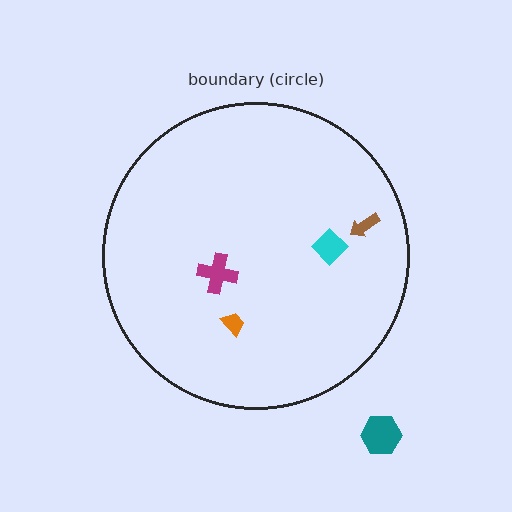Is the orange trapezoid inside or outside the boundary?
Inside.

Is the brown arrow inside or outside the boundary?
Inside.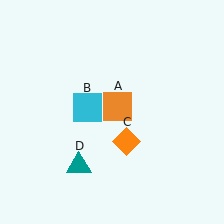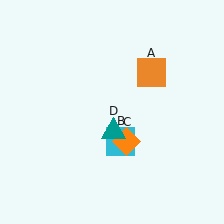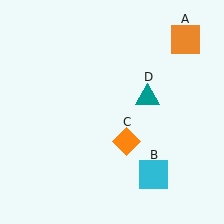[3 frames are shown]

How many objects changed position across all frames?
3 objects changed position: orange square (object A), cyan square (object B), teal triangle (object D).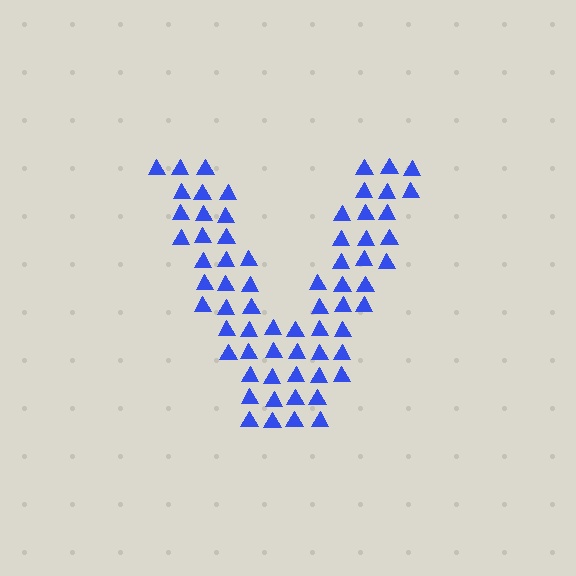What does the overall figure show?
The overall figure shows the letter V.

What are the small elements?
The small elements are triangles.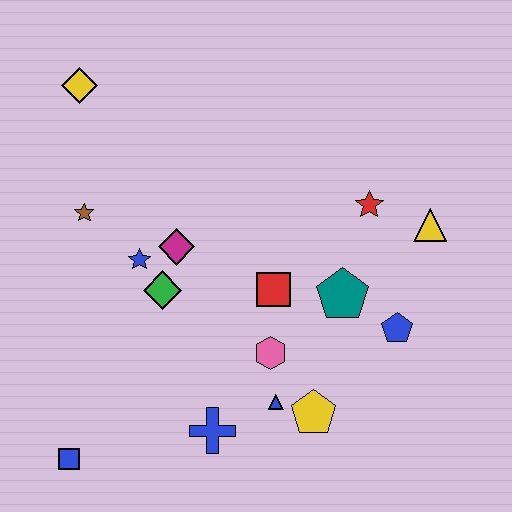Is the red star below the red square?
No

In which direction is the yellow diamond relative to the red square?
The yellow diamond is above the red square.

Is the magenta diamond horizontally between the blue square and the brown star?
No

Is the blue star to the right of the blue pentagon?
No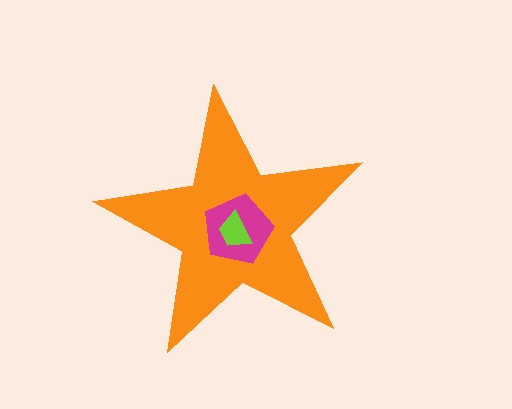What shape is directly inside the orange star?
The magenta pentagon.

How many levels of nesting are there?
3.